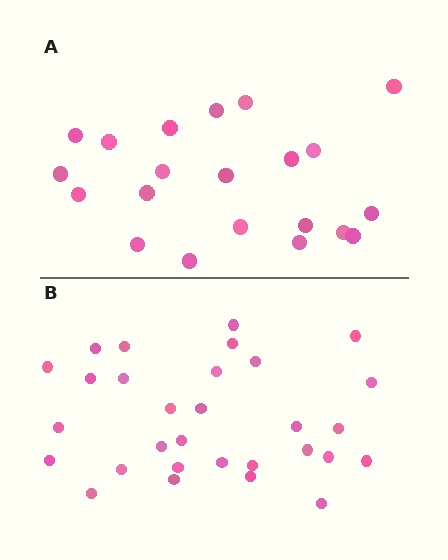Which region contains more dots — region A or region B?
Region B (the bottom region) has more dots.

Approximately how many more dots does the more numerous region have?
Region B has roughly 8 or so more dots than region A.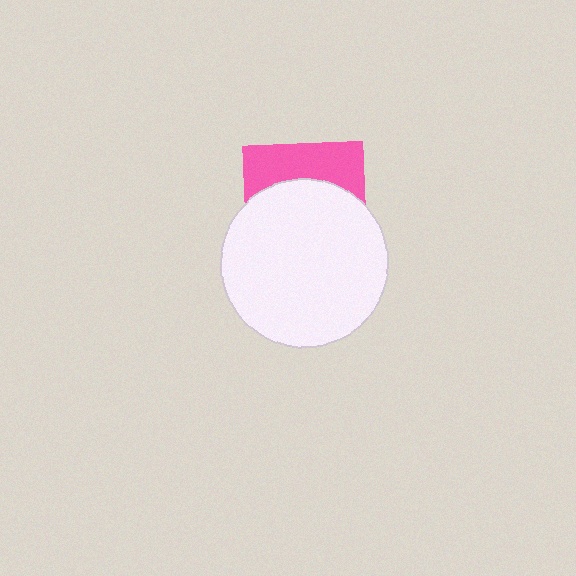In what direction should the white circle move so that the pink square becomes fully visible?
The white circle should move down. That is the shortest direction to clear the overlap and leave the pink square fully visible.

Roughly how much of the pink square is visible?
A small part of it is visible (roughly 36%).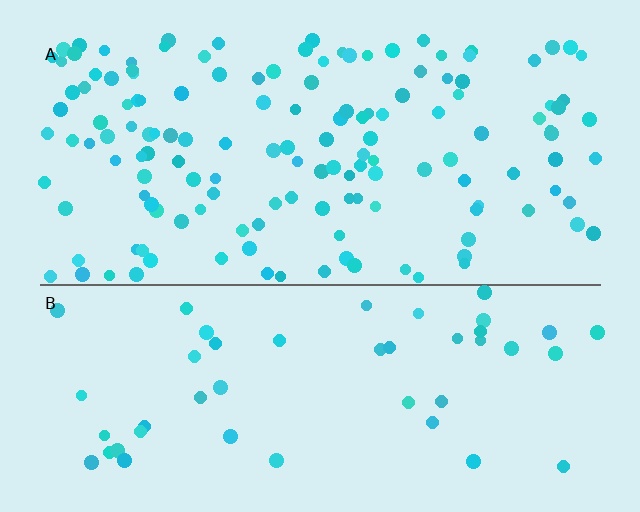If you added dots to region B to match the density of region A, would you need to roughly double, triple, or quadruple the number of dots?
Approximately triple.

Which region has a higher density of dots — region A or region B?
A (the top).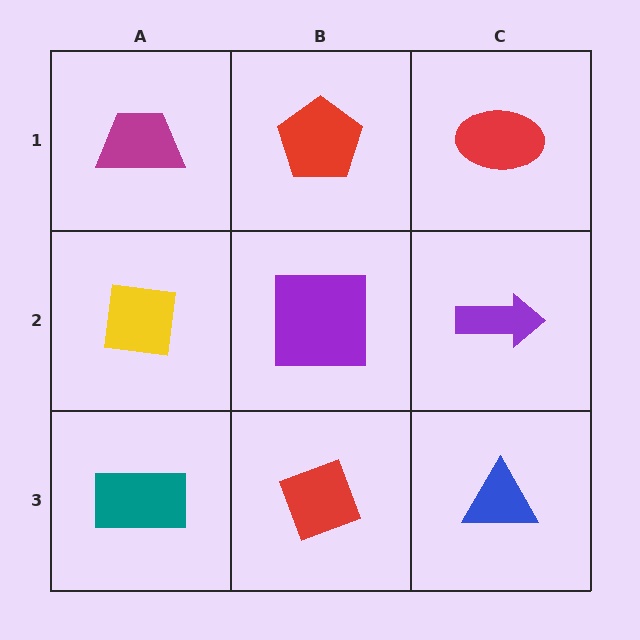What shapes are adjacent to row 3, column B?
A purple square (row 2, column B), a teal rectangle (row 3, column A), a blue triangle (row 3, column C).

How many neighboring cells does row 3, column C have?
2.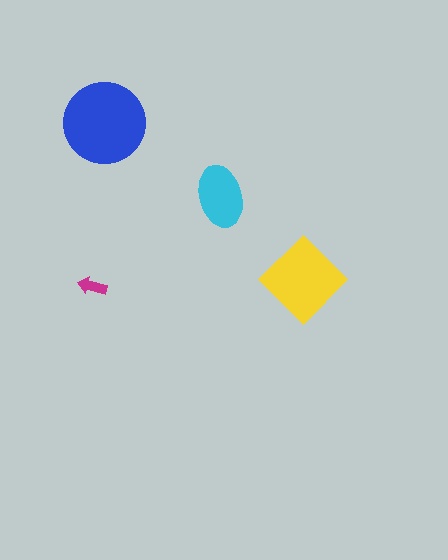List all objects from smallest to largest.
The magenta arrow, the cyan ellipse, the yellow diamond, the blue circle.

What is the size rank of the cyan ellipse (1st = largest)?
3rd.